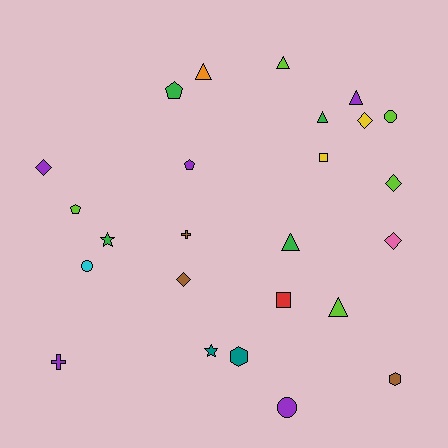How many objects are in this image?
There are 25 objects.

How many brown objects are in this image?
There are 3 brown objects.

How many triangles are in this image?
There are 6 triangles.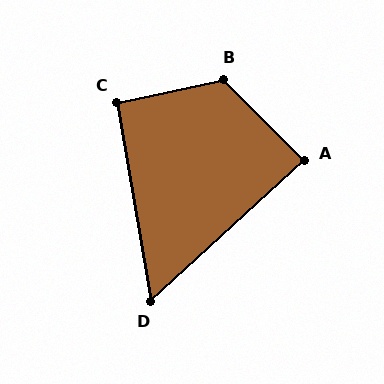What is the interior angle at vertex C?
Approximately 93 degrees (approximately right).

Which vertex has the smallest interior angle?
D, at approximately 57 degrees.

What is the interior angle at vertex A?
Approximately 87 degrees (approximately right).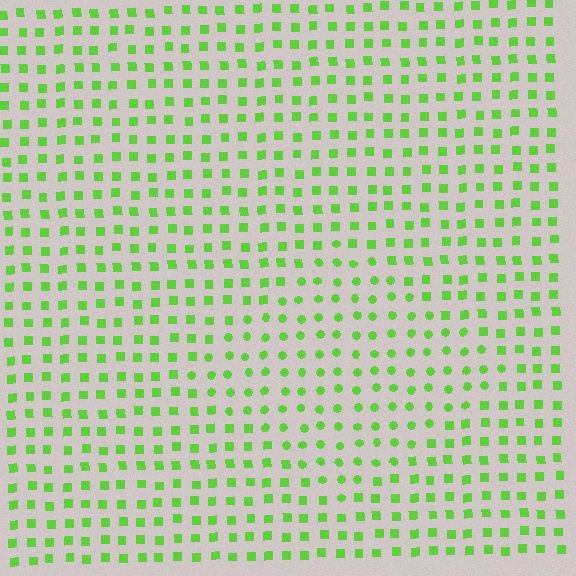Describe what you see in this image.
The image is filled with small lime elements arranged in a uniform grid. A diamond-shaped region contains circles, while the surrounding area contains squares. The boundary is defined purely by the change in element shape.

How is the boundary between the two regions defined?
The boundary is defined by a change in element shape: circles inside vs. squares outside. All elements share the same color and spacing.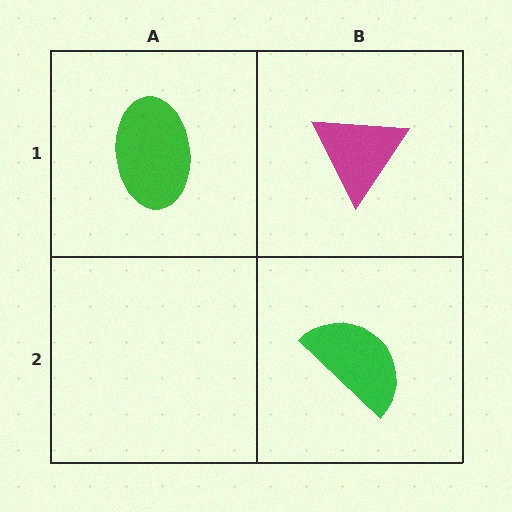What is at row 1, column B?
A magenta triangle.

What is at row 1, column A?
A green ellipse.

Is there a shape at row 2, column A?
No, that cell is empty.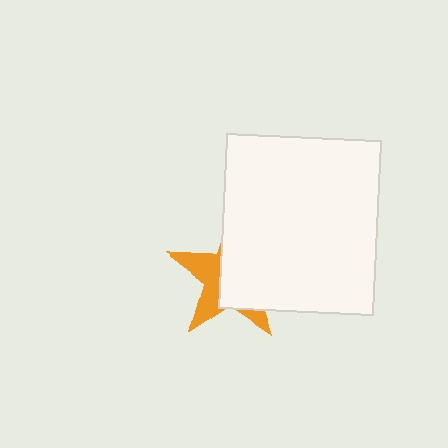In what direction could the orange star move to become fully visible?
The orange star could move left. That would shift it out from behind the white rectangle entirely.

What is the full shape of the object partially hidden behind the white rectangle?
The partially hidden object is an orange star.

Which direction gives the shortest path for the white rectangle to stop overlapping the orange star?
Moving right gives the shortest separation.